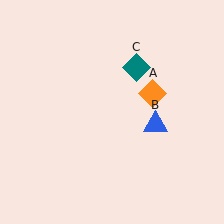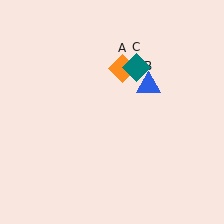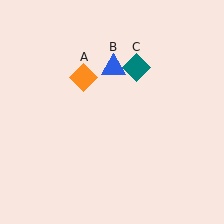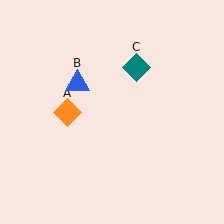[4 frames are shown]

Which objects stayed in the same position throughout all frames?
Teal diamond (object C) remained stationary.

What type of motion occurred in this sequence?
The orange diamond (object A), blue triangle (object B) rotated counterclockwise around the center of the scene.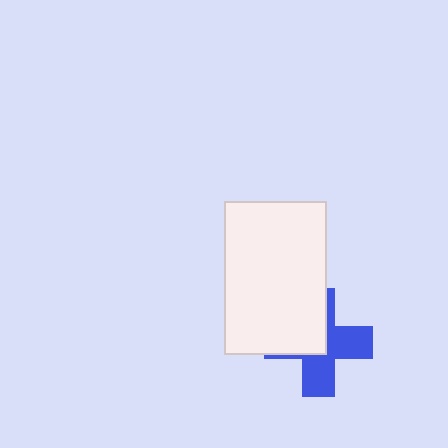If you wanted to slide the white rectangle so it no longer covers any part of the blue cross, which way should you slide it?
Slide it toward the upper-left — that is the most direct way to separate the two shapes.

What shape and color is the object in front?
The object in front is a white rectangle.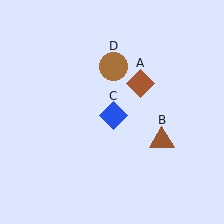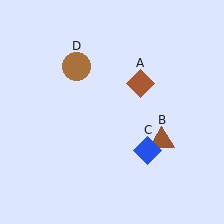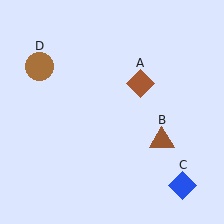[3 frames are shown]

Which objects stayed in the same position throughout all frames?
Brown diamond (object A) and brown triangle (object B) remained stationary.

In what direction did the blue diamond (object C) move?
The blue diamond (object C) moved down and to the right.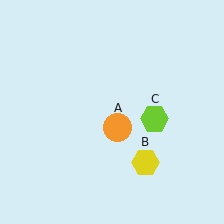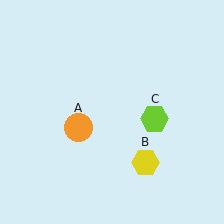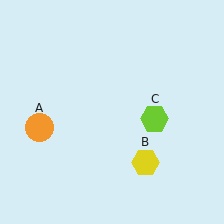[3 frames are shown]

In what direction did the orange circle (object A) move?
The orange circle (object A) moved left.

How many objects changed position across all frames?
1 object changed position: orange circle (object A).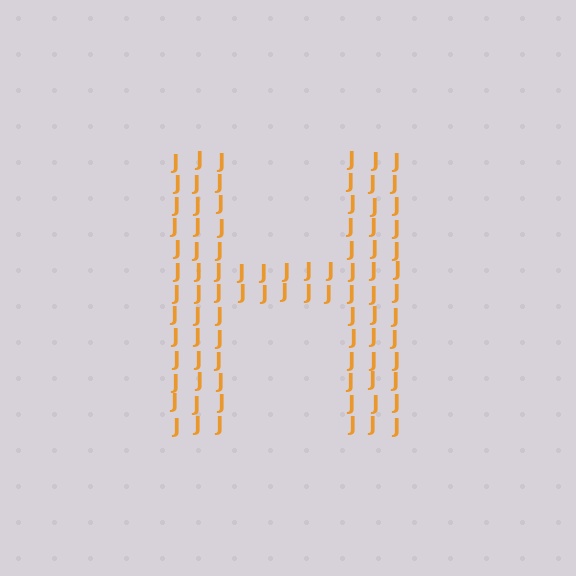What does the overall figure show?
The overall figure shows the letter H.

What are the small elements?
The small elements are letter J's.